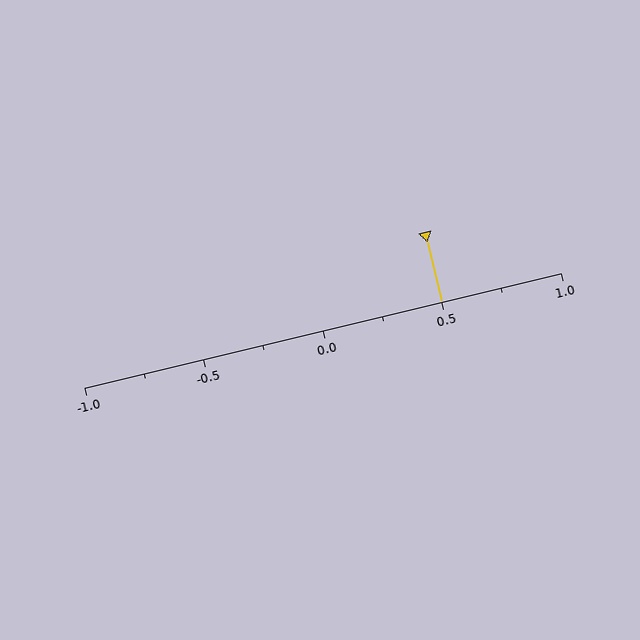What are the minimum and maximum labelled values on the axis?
The axis runs from -1.0 to 1.0.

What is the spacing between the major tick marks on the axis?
The major ticks are spaced 0.5 apart.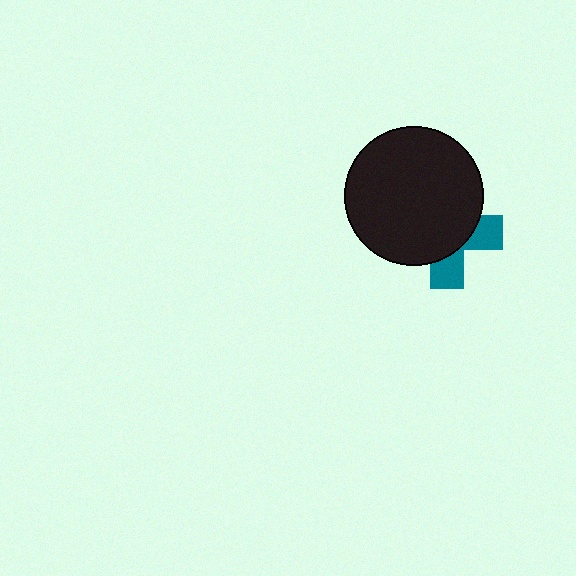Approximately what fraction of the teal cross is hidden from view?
Roughly 67% of the teal cross is hidden behind the black circle.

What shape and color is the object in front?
The object in front is a black circle.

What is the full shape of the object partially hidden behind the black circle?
The partially hidden object is a teal cross.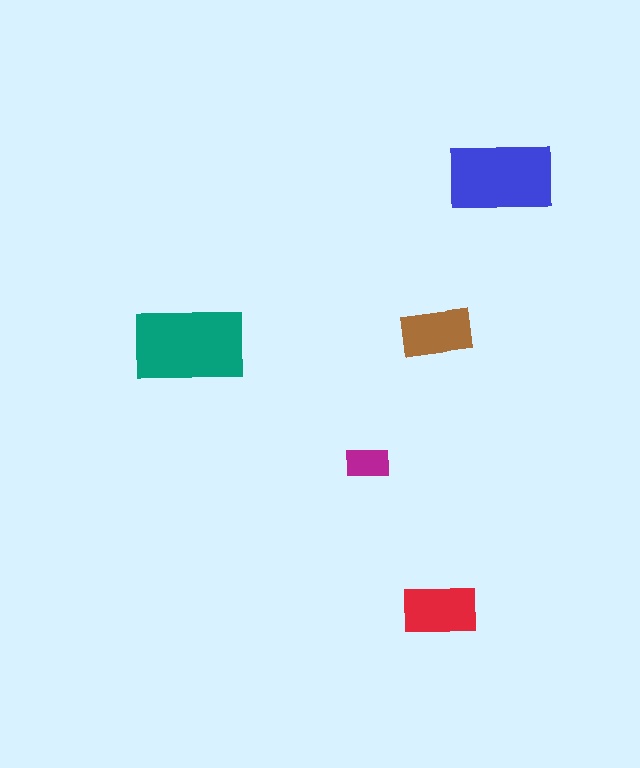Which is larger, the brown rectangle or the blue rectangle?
The blue one.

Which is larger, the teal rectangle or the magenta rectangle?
The teal one.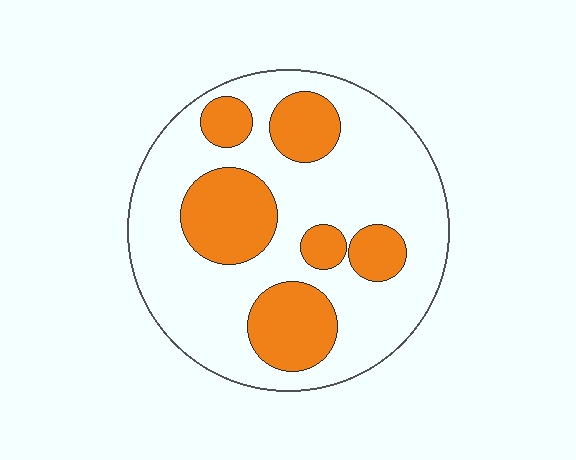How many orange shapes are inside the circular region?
6.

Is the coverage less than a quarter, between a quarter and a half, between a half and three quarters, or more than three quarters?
Between a quarter and a half.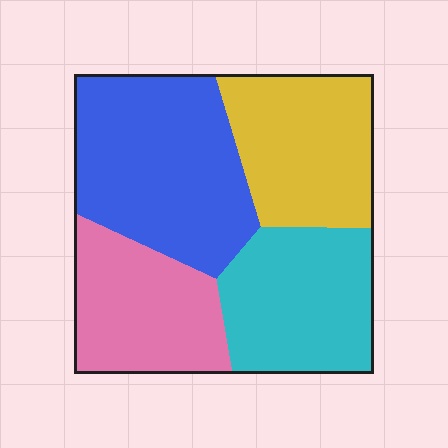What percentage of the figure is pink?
Pink takes up about one fifth (1/5) of the figure.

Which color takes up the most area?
Blue, at roughly 30%.